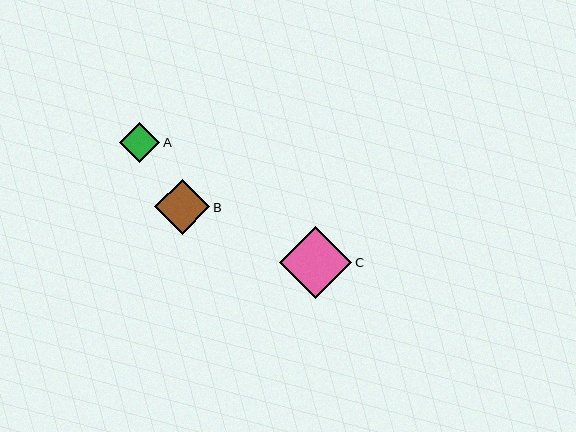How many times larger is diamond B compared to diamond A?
Diamond B is approximately 1.4 times the size of diamond A.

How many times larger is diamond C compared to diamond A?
Diamond C is approximately 1.8 times the size of diamond A.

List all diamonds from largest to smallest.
From largest to smallest: C, B, A.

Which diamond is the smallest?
Diamond A is the smallest with a size of approximately 40 pixels.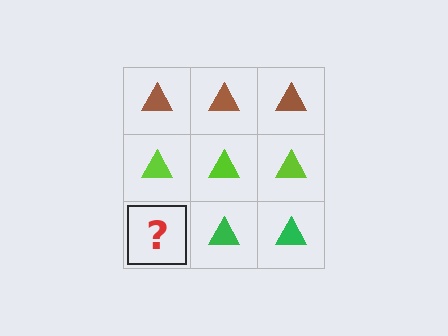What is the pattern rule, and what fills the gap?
The rule is that each row has a consistent color. The gap should be filled with a green triangle.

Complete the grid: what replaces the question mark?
The question mark should be replaced with a green triangle.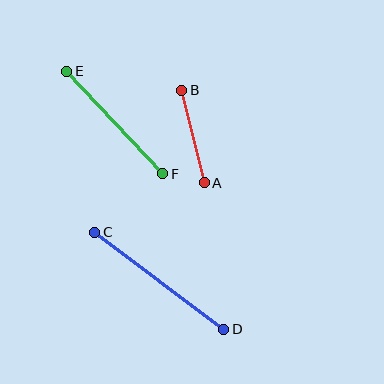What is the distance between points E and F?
The distance is approximately 140 pixels.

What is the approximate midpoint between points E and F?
The midpoint is at approximately (115, 122) pixels.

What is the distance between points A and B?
The distance is approximately 95 pixels.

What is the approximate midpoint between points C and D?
The midpoint is at approximately (159, 281) pixels.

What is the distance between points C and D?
The distance is approximately 161 pixels.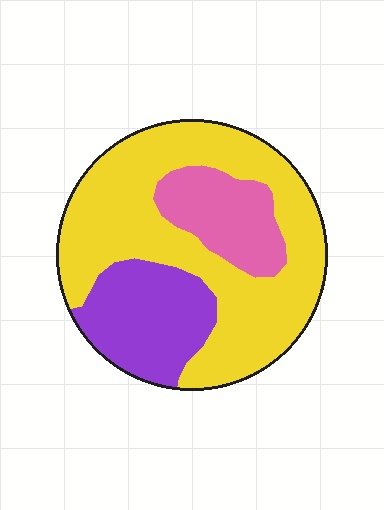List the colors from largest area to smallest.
From largest to smallest: yellow, purple, pink.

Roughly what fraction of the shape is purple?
Purple takes up about one fifth (1/5) of the shape.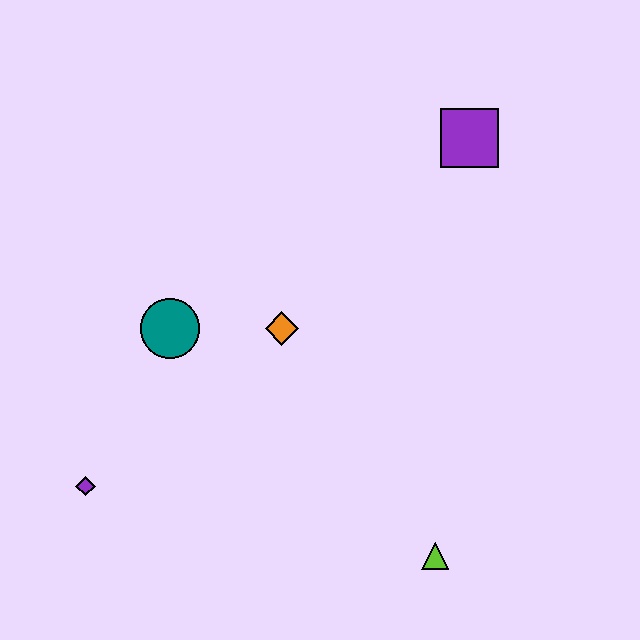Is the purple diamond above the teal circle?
No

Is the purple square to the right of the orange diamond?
Yes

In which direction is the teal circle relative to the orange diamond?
The teal circle is to the left of the orange diamond.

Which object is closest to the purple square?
The orange diamond is closest to the purple square.